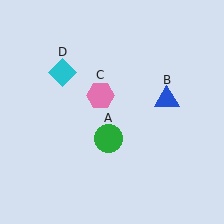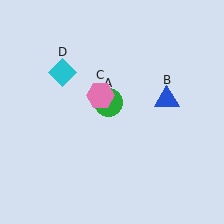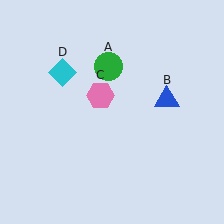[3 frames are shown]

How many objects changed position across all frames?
1 object changed position: green circle (object A).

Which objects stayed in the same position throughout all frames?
Blue triangle (object B) and pink hexagon (object C) and cyan diamond (object D) remained stationary.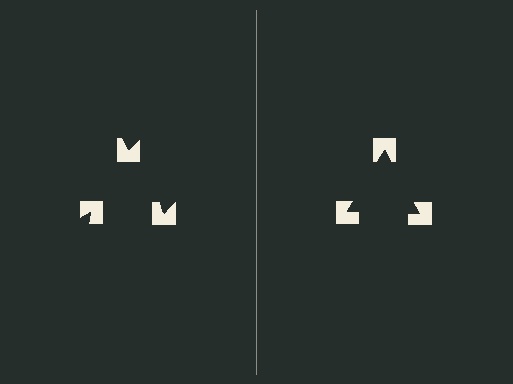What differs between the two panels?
The notched squares are positioned identically on both sides; only the wedge orientations differ. On the right they align to a triangle; on the left they are misaligned.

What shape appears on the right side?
An illusory triangle.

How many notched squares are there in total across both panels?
6 — 3 on each side.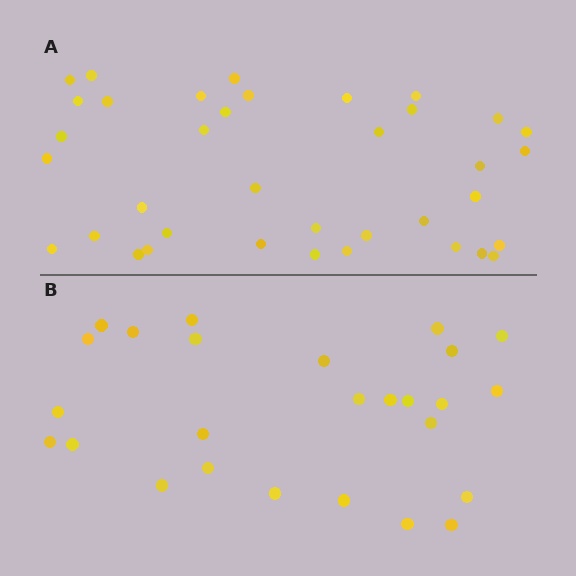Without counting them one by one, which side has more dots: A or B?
Region A (the top region) has more dots.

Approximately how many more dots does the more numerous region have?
Region A has roughly 12 or so more dots than region B.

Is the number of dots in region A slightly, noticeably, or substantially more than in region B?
Region A has noticeably more, but not dramatically so. The ratio is roughly 1.4 to 1.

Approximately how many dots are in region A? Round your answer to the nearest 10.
About 40 dots. (The exact count is 37, which rounds to 40.)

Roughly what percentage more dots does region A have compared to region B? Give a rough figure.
About 40% more.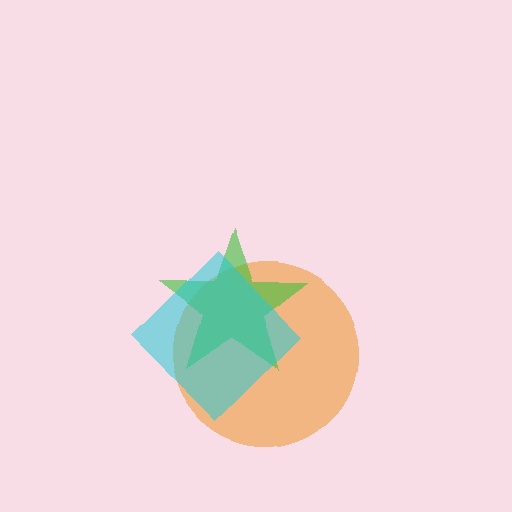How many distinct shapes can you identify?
There are 3 distinct shapes: an orange circle, a green star, a cyan diamond.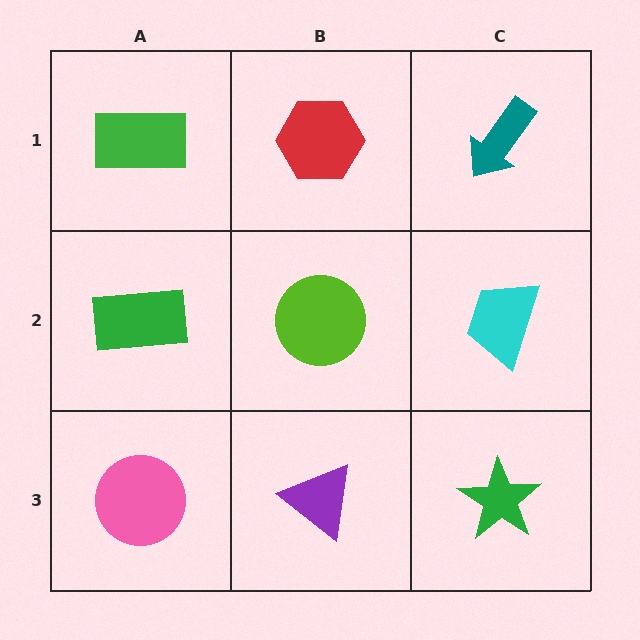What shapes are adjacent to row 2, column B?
A red hexagon (row 1, column B), a purple triangle (row 3, column B), a green rectangle (row 2, column A), a cyan trapezoid (row 2, column C).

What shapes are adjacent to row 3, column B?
A lime circle (row 2, column B), a pink circle (row 3, column A), a green star (row 3, column C).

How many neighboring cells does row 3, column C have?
2.